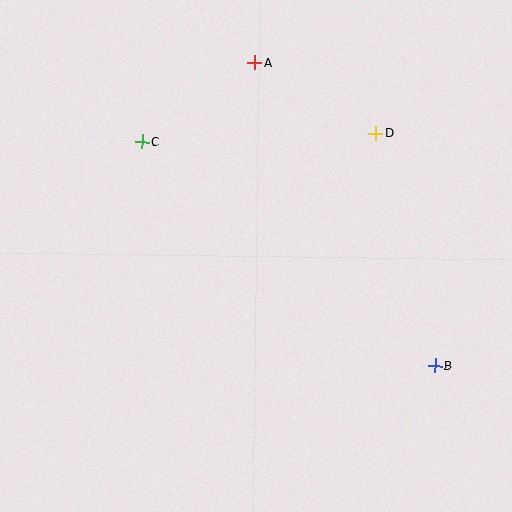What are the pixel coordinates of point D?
Point D is at (375, 133).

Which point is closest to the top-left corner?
Point C is closest to the top-left corner.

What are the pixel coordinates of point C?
Point C is at (142, 142).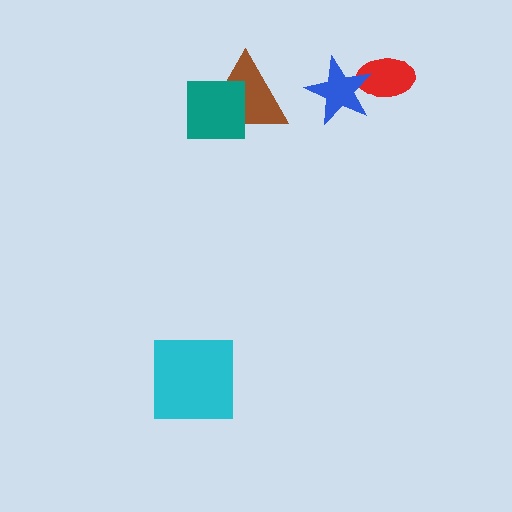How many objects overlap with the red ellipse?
1 object overlaps with the red ellipse.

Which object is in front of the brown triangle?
The teal square is in front of the brown triangle.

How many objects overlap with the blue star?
1 object overlaps with the blue star.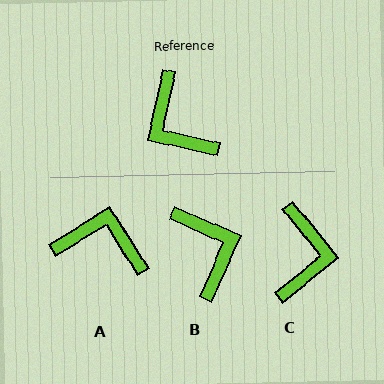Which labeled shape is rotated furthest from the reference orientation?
B, about 169 degrees away.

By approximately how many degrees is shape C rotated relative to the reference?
Approximately 142 degrees counter-clockwise.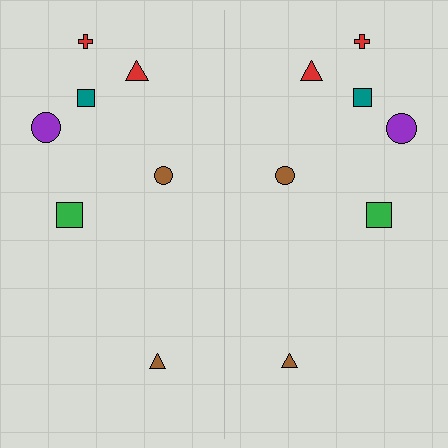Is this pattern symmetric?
Yes, this pattern has bilateral (reflection) symmetry.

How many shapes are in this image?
There are 14 shapes in this image.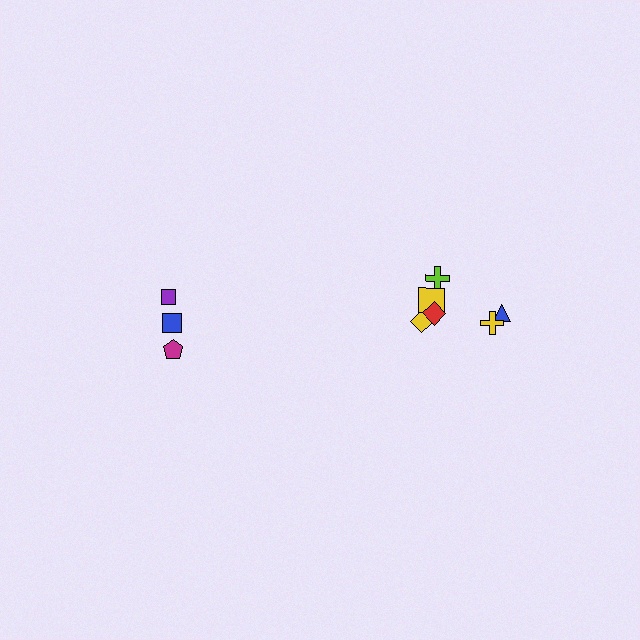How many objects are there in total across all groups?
There are 9 objects.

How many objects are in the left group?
There are 3 objects.